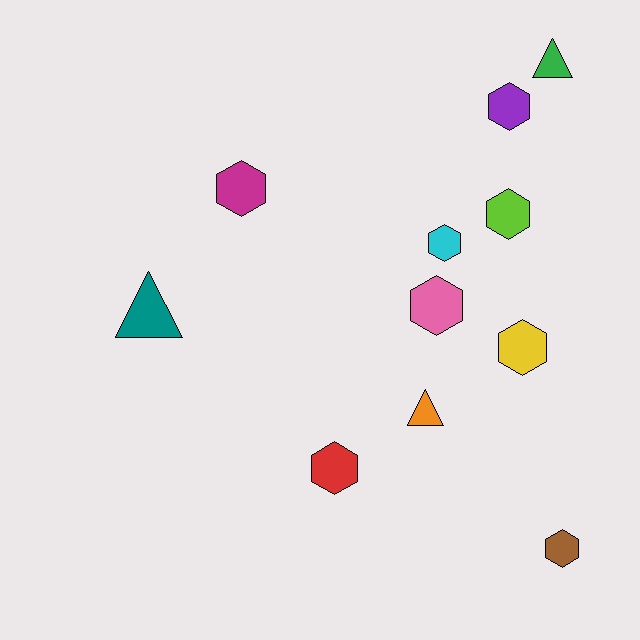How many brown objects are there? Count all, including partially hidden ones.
There is 1 brown object.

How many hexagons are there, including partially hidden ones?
There are 8 hexagons.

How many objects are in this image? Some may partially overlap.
There are 11 objects.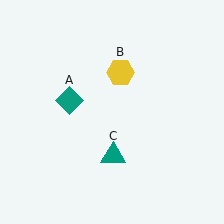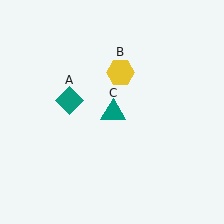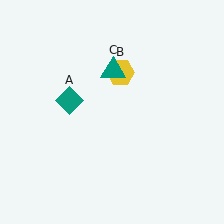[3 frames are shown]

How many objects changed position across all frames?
1 object changed position: teal triangle (object C).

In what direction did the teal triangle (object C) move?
The teal triangle (object C) moved up.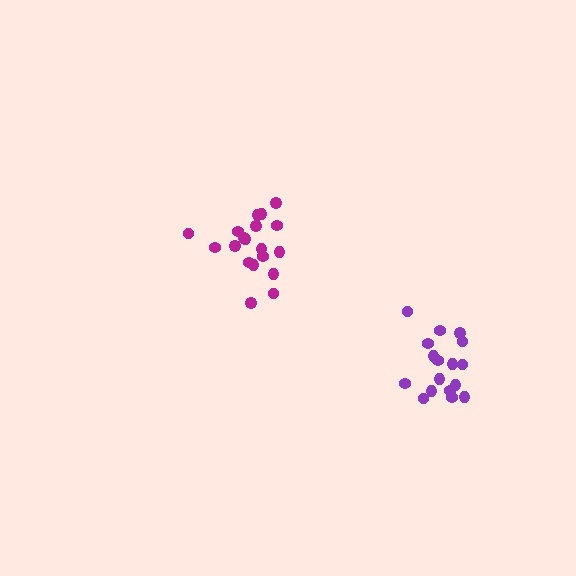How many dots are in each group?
Group 1: 19 dots, Group 2: 17 dots (36 total).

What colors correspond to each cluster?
The clusters are colored: magenta, purple.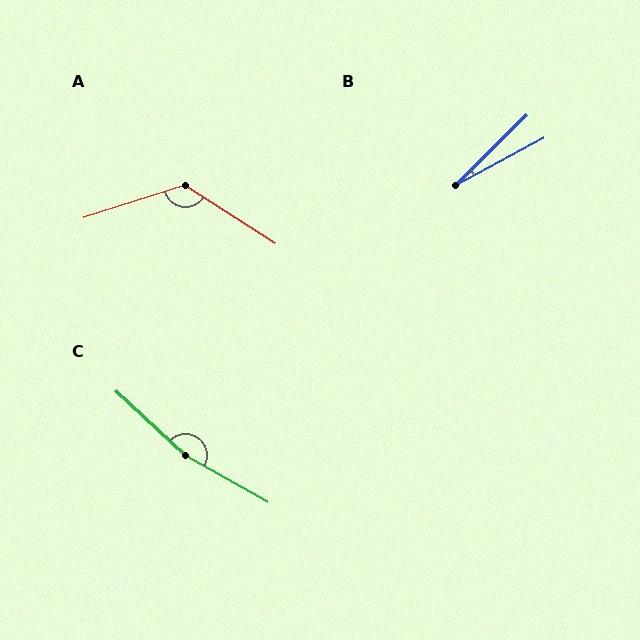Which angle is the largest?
C, at approximately 166 degrees.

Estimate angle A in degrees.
Approximately 129 degrees.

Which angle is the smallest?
B, at approximately 16 degrees.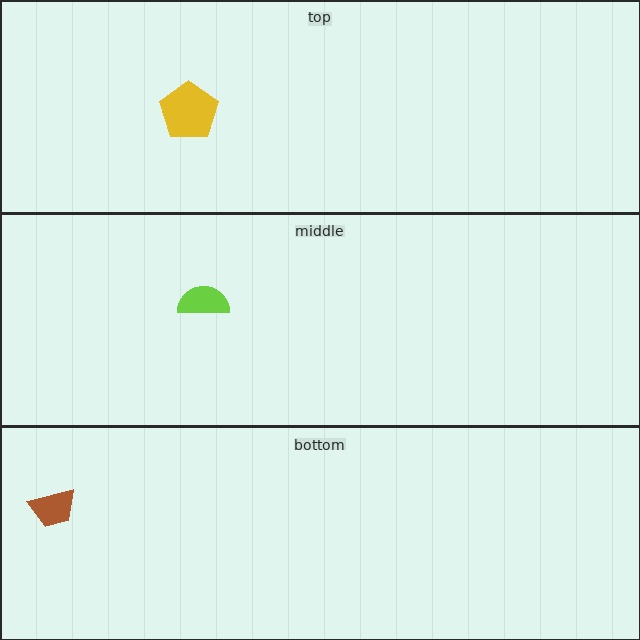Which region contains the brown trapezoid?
The bottom region.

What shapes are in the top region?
The yellow pentagon.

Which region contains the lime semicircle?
The middle region.